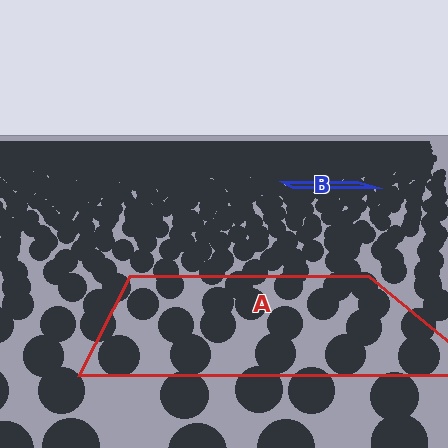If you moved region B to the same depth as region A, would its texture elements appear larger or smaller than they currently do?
They would appear larger. At a closer depth, the same texture elements are projected at a bigger on-screen size.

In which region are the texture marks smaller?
The texture marks are smaller in region B, because it is farther away.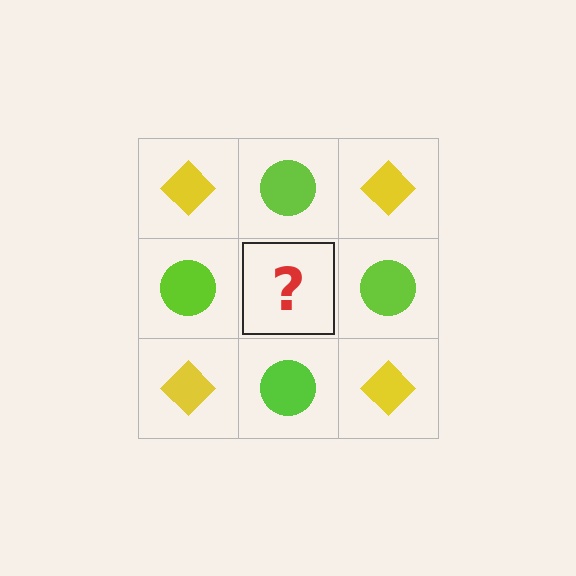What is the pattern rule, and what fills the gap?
The rule is that it alternates yellow diamond and lime circle in a checkerboard pattern. The gap should be filled with a yellow diamond.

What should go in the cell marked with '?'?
The missing cell should contain a yellow diamond.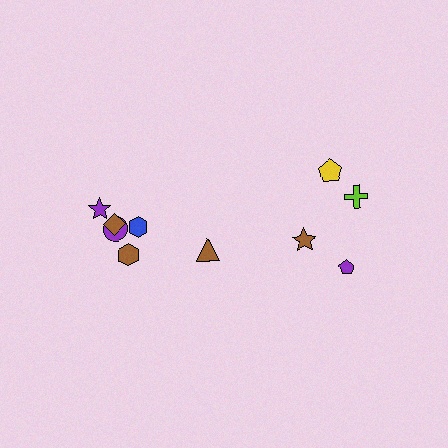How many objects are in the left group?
There are 6 objects.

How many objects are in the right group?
There are 4 objects.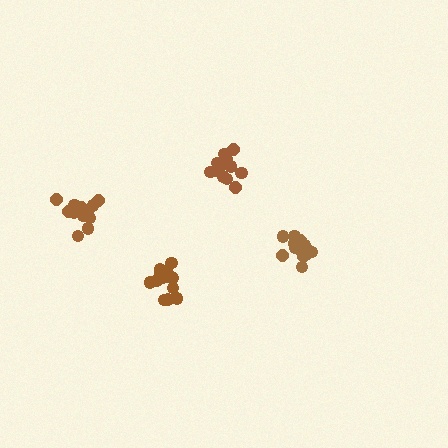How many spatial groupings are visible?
There are 4 spatial groupings.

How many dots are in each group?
Group 1: 14 dots, Group 2: 13 dots, Group 3: 14 dots, Group 4: 15 dots (56 total).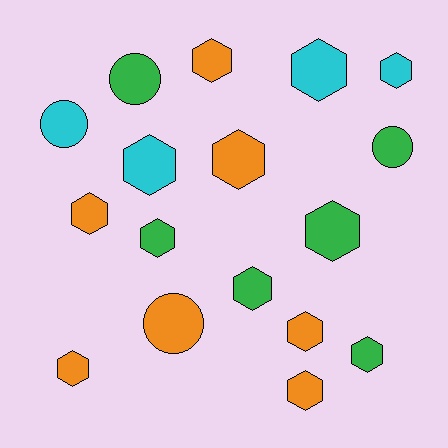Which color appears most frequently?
Orange, with 7 objects.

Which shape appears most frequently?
Hexagon, with 13 objects.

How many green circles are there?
There are 2 green circles.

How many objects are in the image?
There are 17 objects.